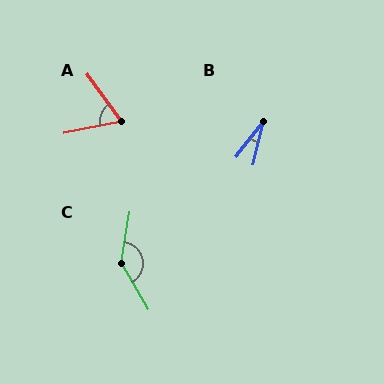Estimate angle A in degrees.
Approximately 66 degrees.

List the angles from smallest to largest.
B (24°), A (66°), C (140°).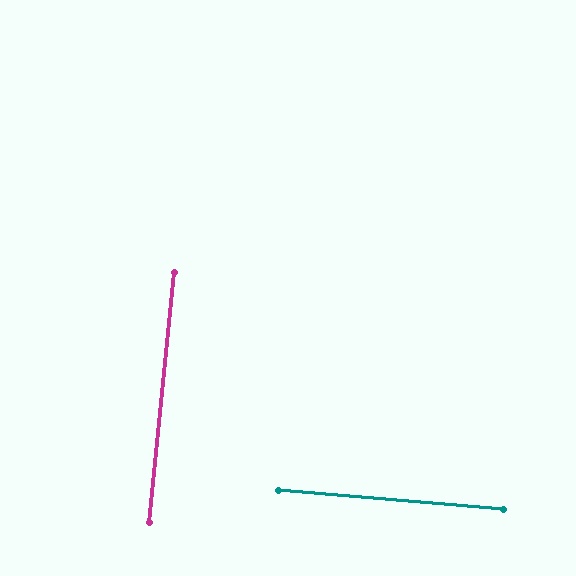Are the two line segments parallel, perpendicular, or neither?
Perpendicular — they meet at approximately 89°.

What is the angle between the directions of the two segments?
Approximately 89 degrees.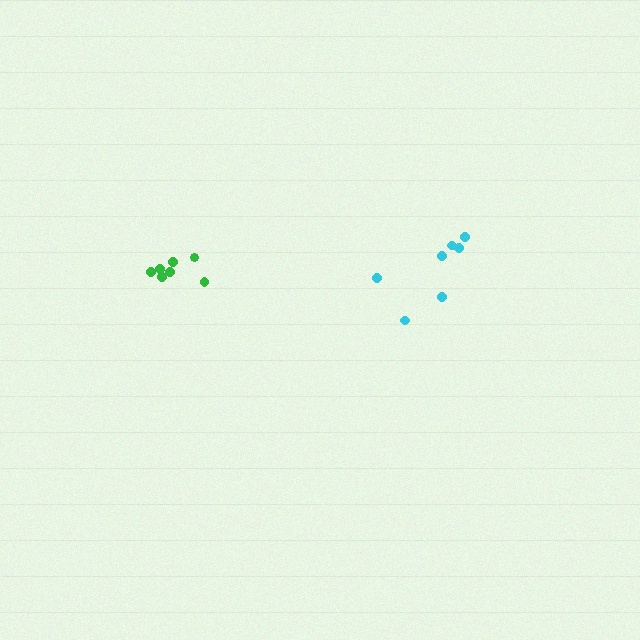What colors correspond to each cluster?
The clusters are colored: cyan, green.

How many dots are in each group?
Group 1: 7 dots, Group 2: 7 dots (14 total).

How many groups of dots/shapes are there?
There are 2 groups.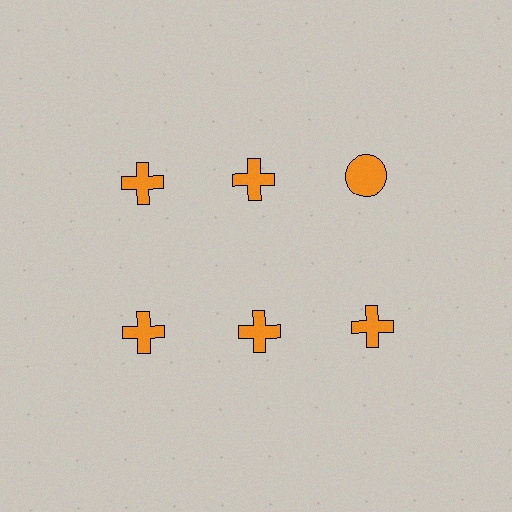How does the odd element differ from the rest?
It has a different shape: circle instead of cross.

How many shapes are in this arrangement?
There are 6 shapes arranged in a grid pattern.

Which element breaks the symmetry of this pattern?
The orange circle in the top row, center column breaks the symmetry. All other shapes are orange crosses.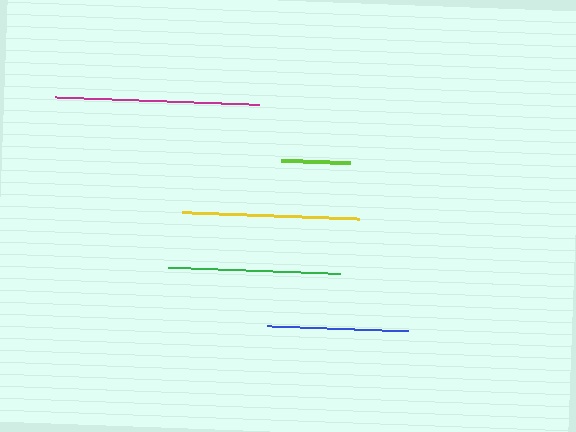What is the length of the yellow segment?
The yellow segment is approximately 178 pixels long.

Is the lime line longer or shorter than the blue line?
The blue line is longer than the lime line.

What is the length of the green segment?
The green segment is approximately 171 pixels long.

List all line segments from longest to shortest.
From longest to shortest: magenta, yellow, green, blue, lime.